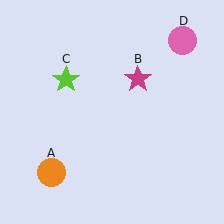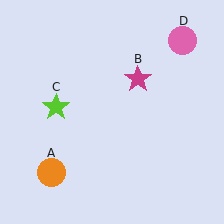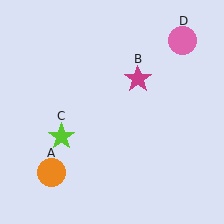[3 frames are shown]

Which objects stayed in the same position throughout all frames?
Orange circle (object A) and magenta star (object B) and pink circle (object D) remained stationary.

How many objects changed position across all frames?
1 object changed position: lime star (object C).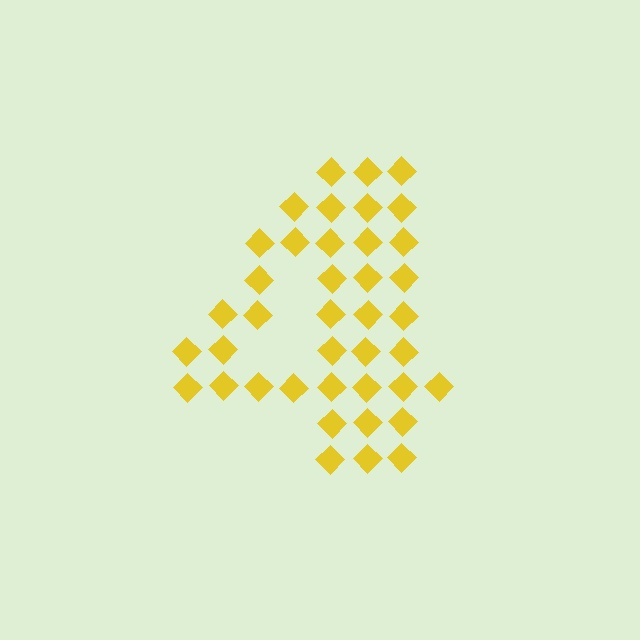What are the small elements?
The small elements are diamonds.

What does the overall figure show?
The overall figure shows the digit 4.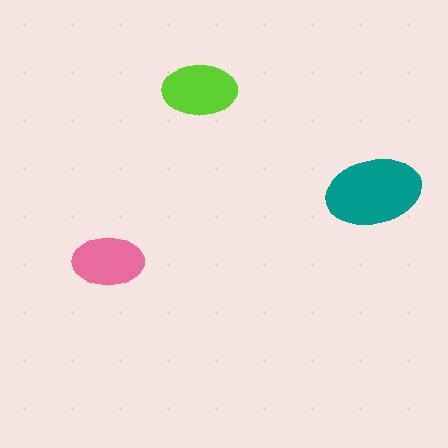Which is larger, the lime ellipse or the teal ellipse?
The teal one.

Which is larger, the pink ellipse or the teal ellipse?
The teal one.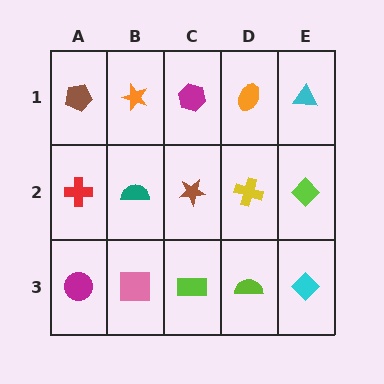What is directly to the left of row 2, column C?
A teal semicircle.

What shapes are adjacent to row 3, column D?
A yellow cross (row 2, column D), a lime rectangle (row 3, column C), a cyan diamond (row 3, column E).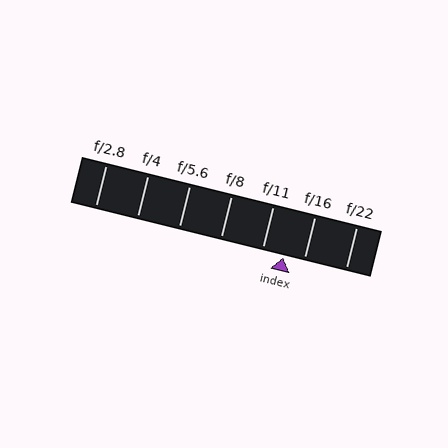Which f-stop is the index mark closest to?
The index mark is closest to f/16.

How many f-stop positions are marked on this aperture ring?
There are 7 f-stop positions marked.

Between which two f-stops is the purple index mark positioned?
The index mark is between f/11 and f/16.